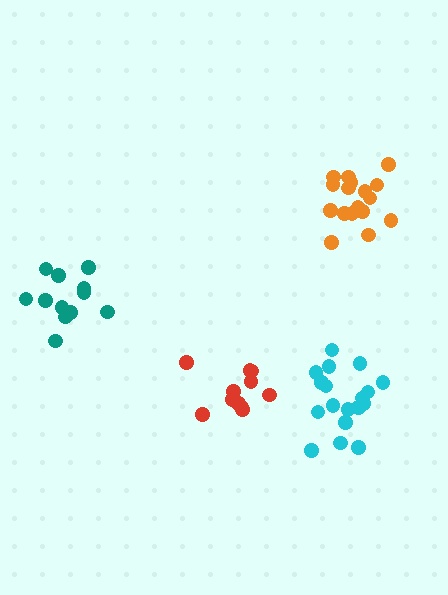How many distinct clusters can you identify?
There are 4 distinct clusters.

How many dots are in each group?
Group 1: 18 dots, Group 2: 17 dots, Group 3: 12 dots, Group 4: 12 dots (59 total).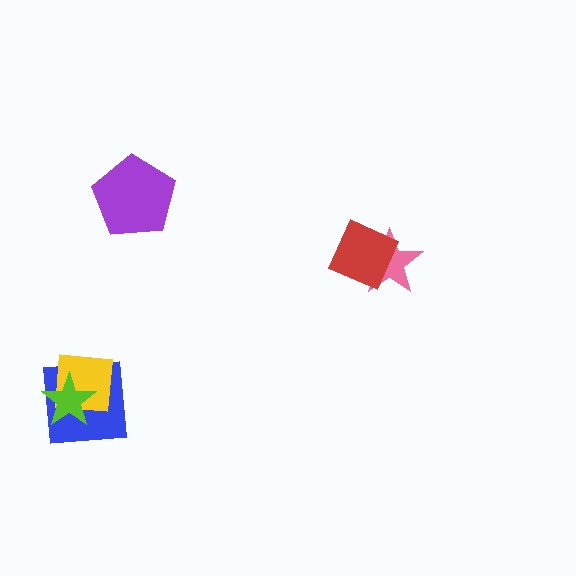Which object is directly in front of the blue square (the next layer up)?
The yellow square is directly in front of the blue square.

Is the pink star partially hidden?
Yes, it is partially covered by another shape.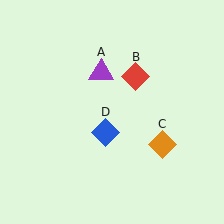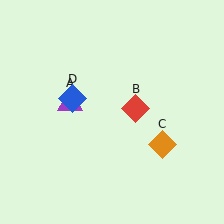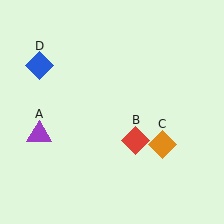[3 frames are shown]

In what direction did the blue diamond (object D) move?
The blue diamond (object D) moved up and to the left.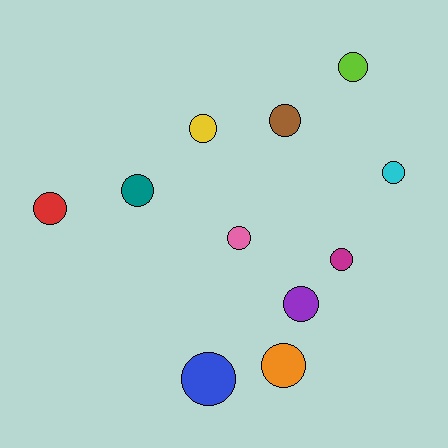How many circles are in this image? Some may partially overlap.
There are 11 circles.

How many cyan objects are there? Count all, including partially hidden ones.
There is 1 cyan object.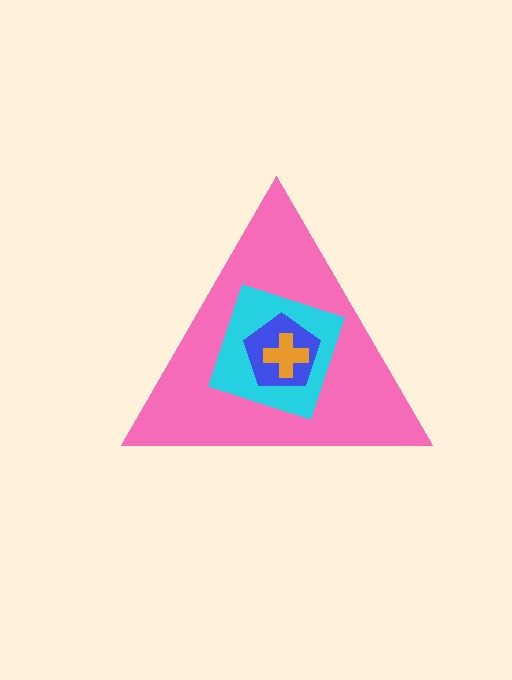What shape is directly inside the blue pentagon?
The orange cross.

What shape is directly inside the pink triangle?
The cyan square.